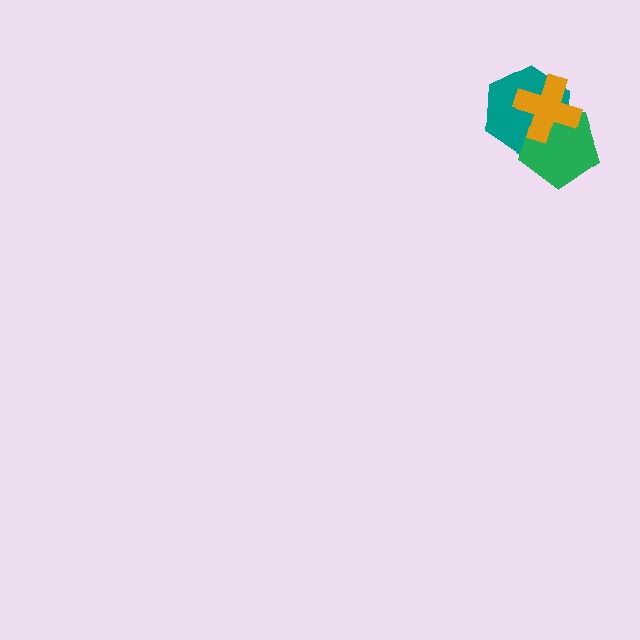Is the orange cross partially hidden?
No, no other shape covers it.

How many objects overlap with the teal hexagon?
2 objects overlap with the teal hexagon.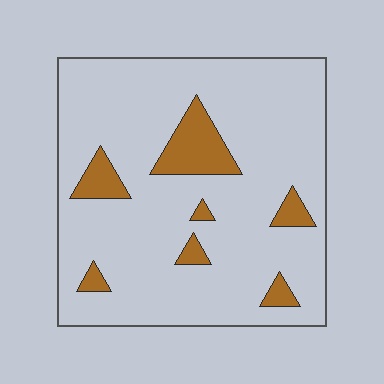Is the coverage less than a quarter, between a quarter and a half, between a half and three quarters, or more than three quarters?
Less than a quarter.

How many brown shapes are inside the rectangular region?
7.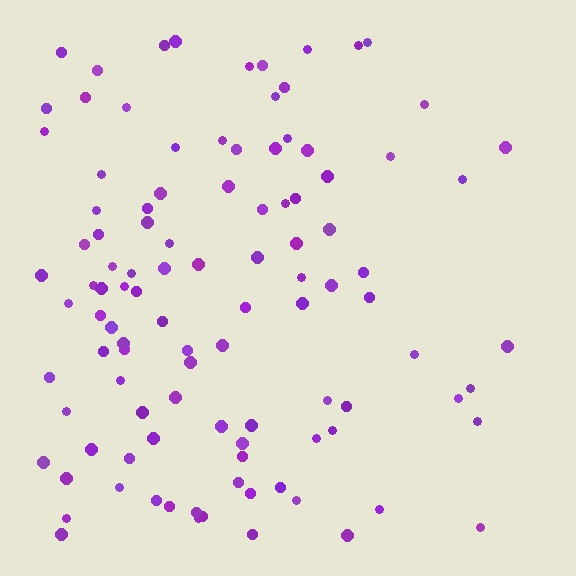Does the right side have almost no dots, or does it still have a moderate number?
Still a moderate number, just noticeably fewer than the left.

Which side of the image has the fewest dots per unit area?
The right.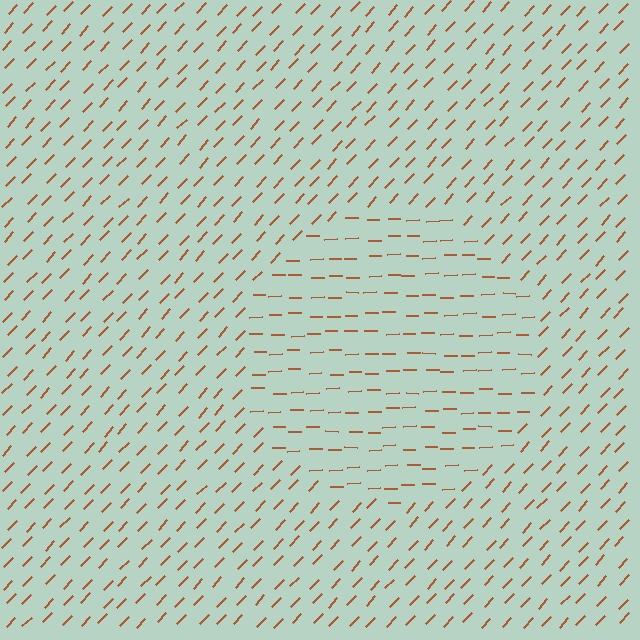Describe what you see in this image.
The image is filled with small brown line segments. A circle region in the image has lines oriented differently from the surrounding lines, creating a visible texture boundary.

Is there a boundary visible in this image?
Yes, there is a texture boundary formed by a change in line orientation.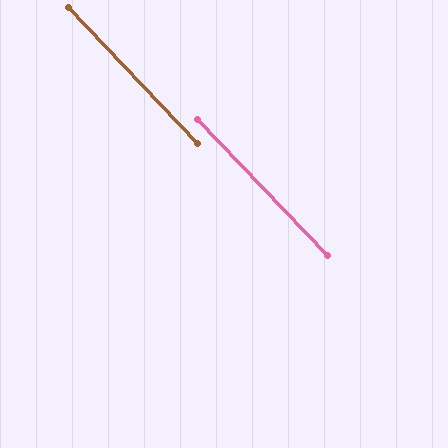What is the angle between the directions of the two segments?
Approximately 0 degrees.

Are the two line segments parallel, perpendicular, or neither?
Parallel — their directions differ by only 0.0°.